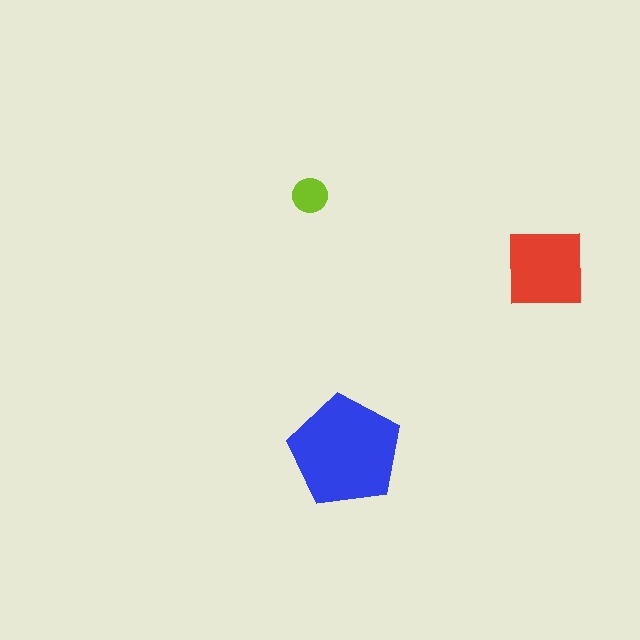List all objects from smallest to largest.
The lime circle, the red square, the blue pentagon.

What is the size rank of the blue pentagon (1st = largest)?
1st.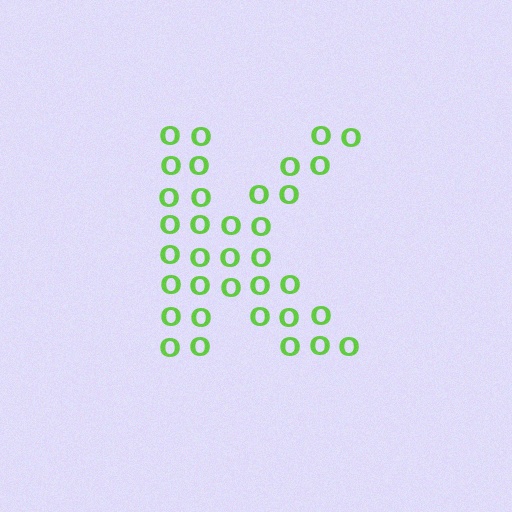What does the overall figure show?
The overall figure shows the letter K.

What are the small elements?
The small elements are letter O's.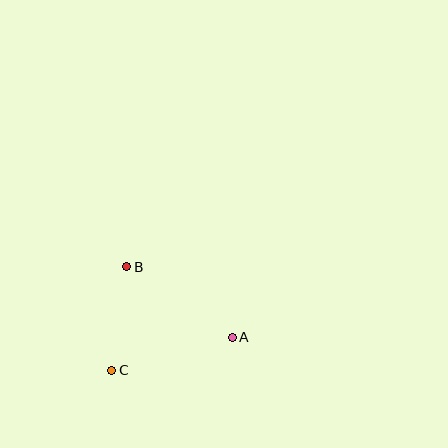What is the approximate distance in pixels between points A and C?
The distance between A and C is approximately 125 pixels.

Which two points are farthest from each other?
Points A and B are farthest from each other.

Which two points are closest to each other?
Points B and C are closest to each other.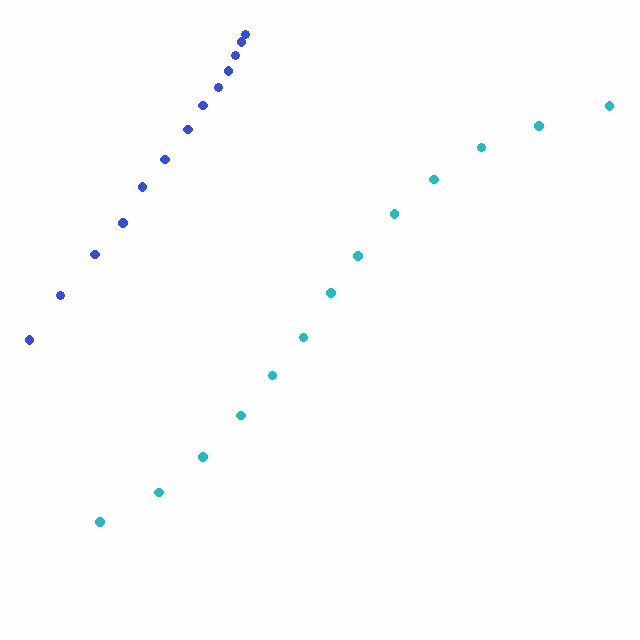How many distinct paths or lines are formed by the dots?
There are 2 distinct paths.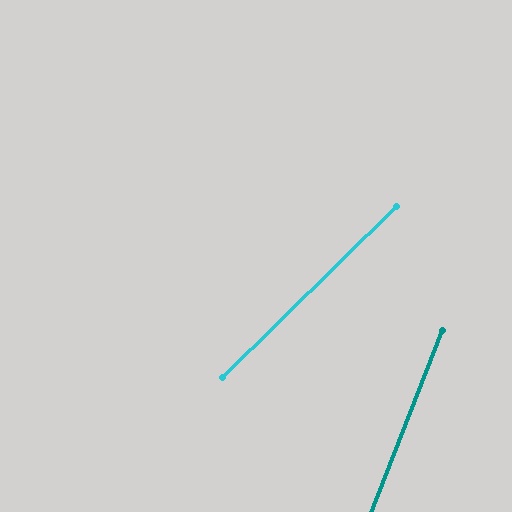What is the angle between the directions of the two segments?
Approximately 24 degrees.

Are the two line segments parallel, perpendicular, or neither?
Neither parallel nor perpendicular — they differ by about 24°.